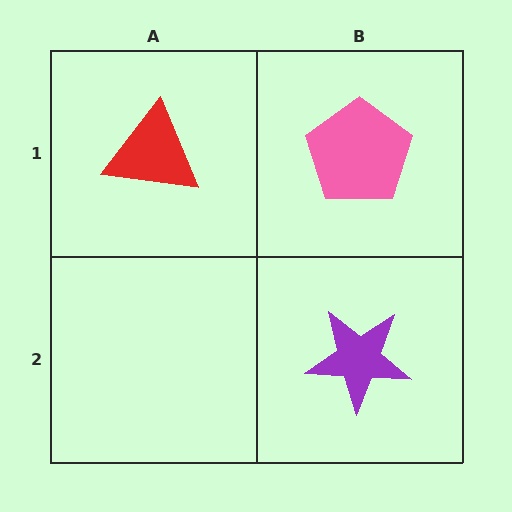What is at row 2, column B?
A purple star.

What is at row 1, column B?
A pink pentagon.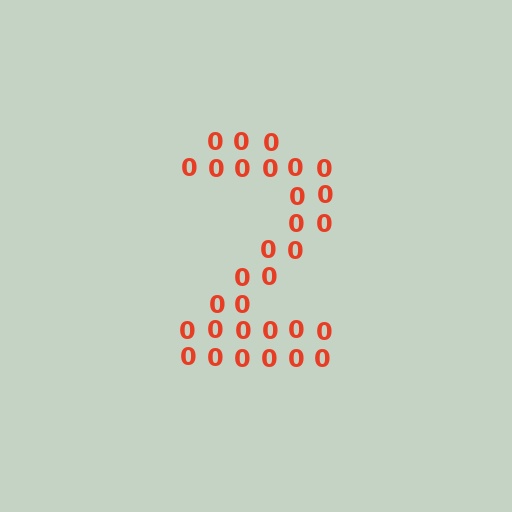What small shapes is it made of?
It is made of small digit 0's.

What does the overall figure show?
The overall figure shows the digit 2.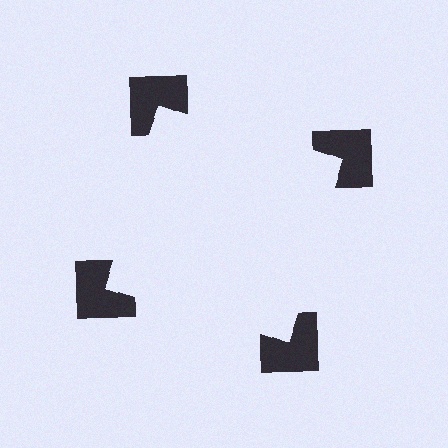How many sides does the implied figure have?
4 sides.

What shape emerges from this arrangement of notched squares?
An illusory square — its edges are inferred from the aligned wedge cuts in the notched squares, not physically drawn.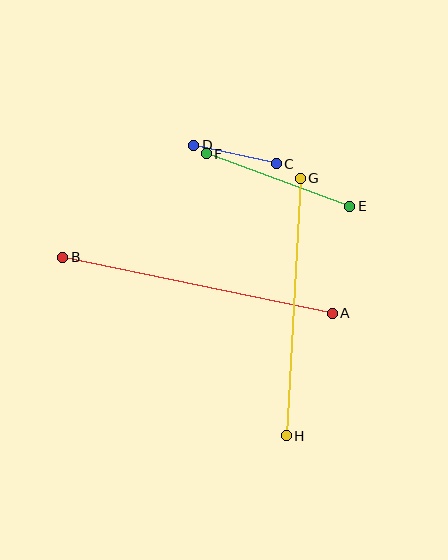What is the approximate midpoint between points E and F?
The midpoint is at approximately (278, 180) pixels.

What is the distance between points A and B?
The distance is approximately 275 pixels.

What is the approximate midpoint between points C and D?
The midpoint is at approximately (235, 154) pixels.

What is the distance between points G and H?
The distance is approximately 257 pixels.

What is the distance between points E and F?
The distance is approximately 152 pixels.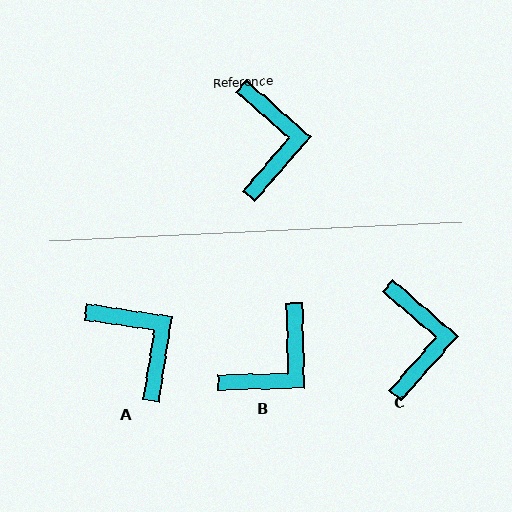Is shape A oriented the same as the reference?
No, it is off by about 32 degrees.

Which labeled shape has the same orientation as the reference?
C.